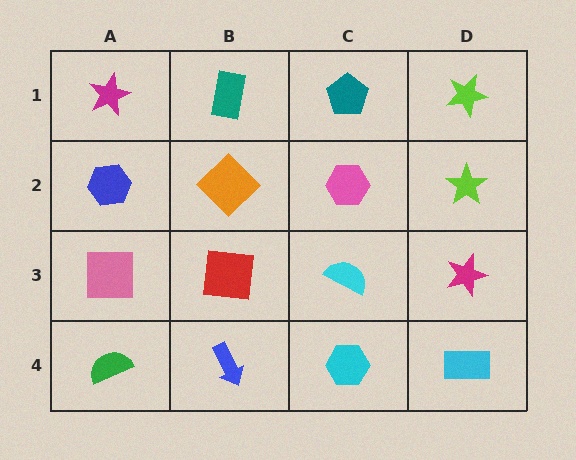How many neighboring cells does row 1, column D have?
2.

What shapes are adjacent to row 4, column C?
A cyan semicircle (row 3, column C), a blue arrow (row 4, column B), a cyan rectangle (row 4, column D).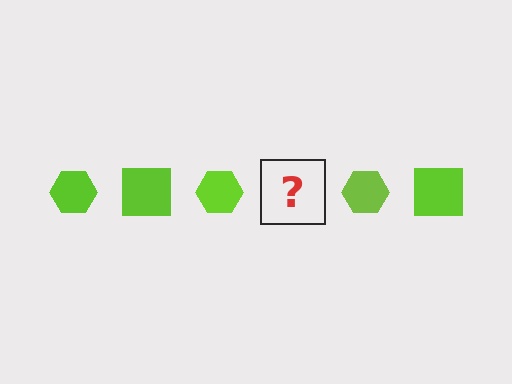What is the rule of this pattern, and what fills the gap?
The rule is that the pattern cycles through hexagon, square shapes in lime. The gap should be filled with a lime square.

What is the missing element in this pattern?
The missing element is a lime square.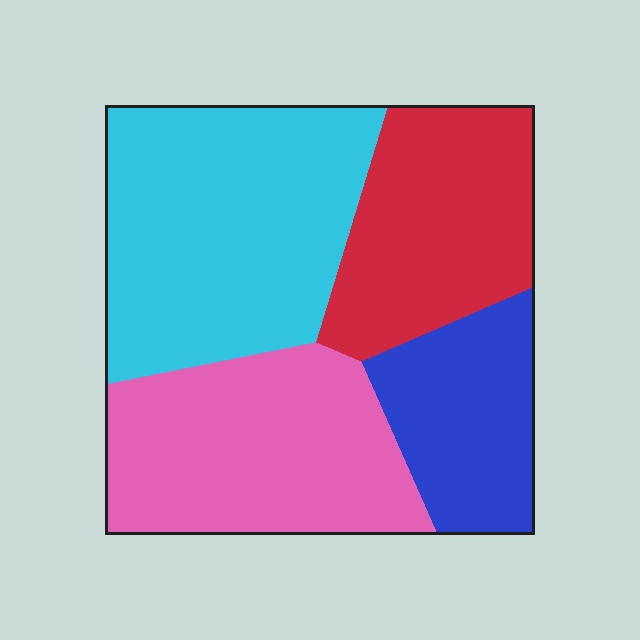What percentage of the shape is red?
Red takes up about one fifth (1/5) of the shape.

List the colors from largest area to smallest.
From largest to smallest: cyan, pink, red, blue.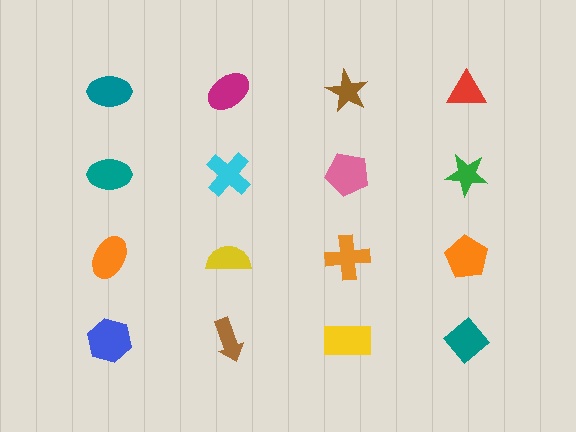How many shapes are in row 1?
4 shapes.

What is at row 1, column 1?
A teal ellipse.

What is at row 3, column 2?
A yellow semicircle.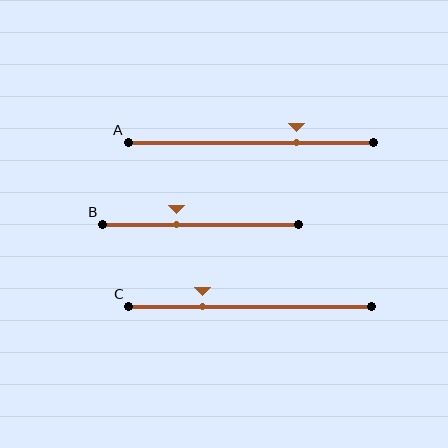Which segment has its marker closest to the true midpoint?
Segment B has its marker closest to the true midpoint.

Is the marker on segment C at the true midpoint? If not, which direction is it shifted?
No, the marker on segment C is shifted to the left by about 19% of the segment length.